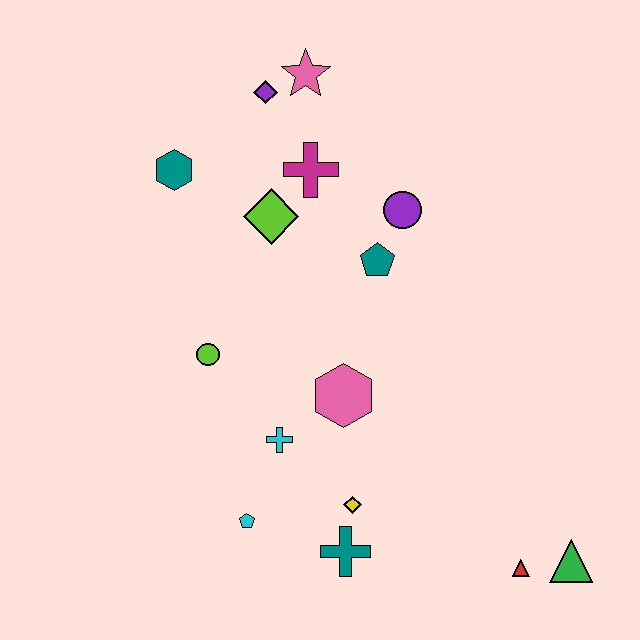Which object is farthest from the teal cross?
The pink star is farthest from the teal cross.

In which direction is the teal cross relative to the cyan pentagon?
The teal cross is to the right of the cyan pentagon.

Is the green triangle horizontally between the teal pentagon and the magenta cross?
No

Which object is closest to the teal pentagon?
The purple circle is closest to the teal pentagon.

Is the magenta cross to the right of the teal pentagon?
No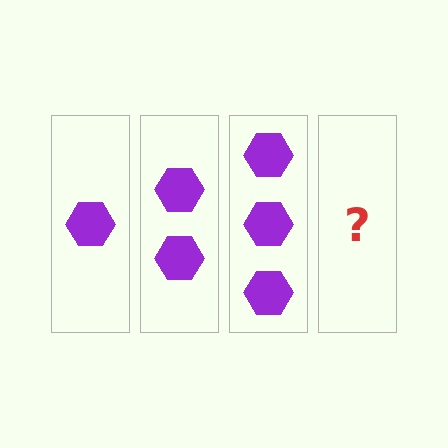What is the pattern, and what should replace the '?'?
The pattern is that each step adds one more hexagon. The '?' should be 4 hexagons.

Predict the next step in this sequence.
The next step is 4 hexagons.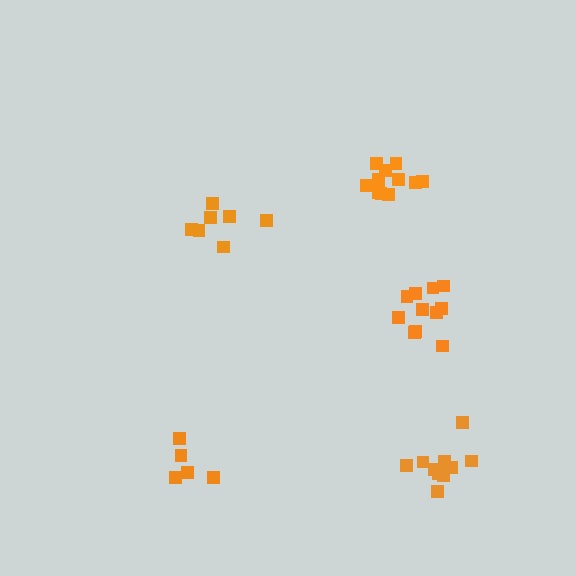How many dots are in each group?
Group 1: 7 dots, Group 2: 11 dots, Group 3: 5 dots, Group 4: 11 dots, Group 5: 11 dots (45 total).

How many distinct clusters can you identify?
There are 5 distinct clusters.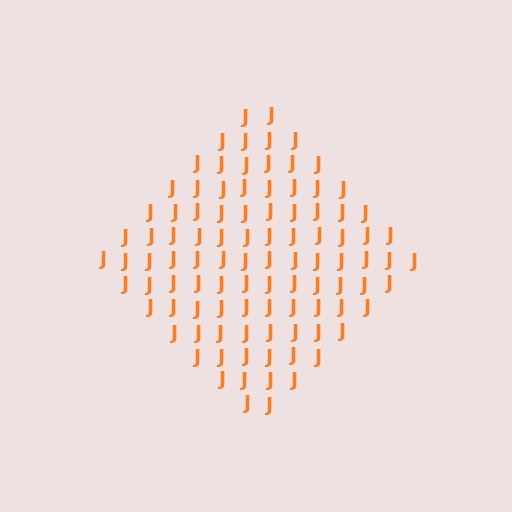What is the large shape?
The large shape is a diamond.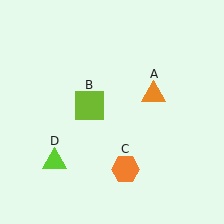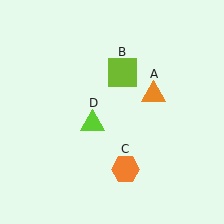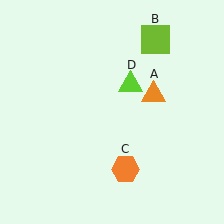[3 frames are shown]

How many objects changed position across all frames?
2 objects changed position: lime square (object B), lime triangle (object D).